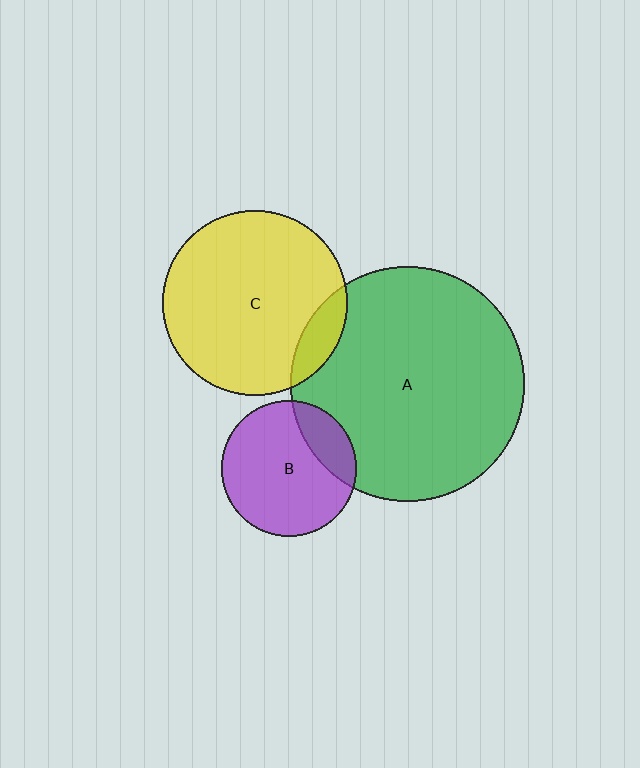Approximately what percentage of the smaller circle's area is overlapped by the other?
Approximately 20%.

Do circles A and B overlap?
Yes.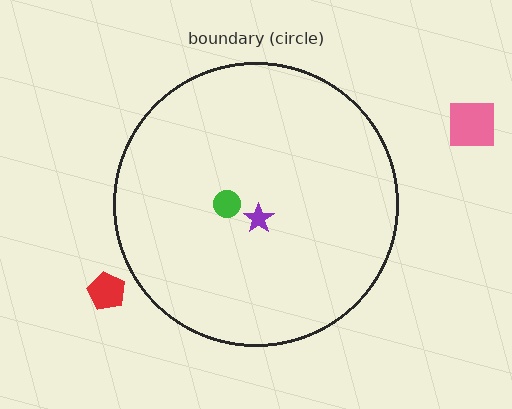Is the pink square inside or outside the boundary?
Outside.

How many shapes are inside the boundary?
2 inside, 2 outside.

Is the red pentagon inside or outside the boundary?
Outside.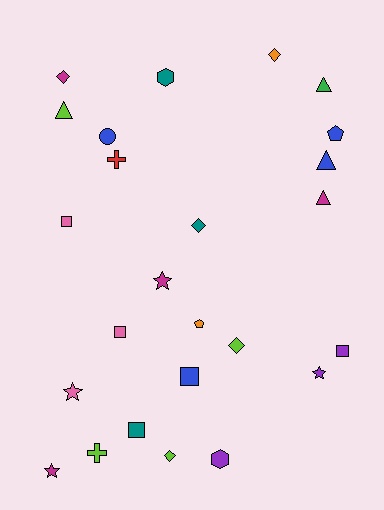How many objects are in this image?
There are 25 objects.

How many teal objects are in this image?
There are 3 teal objects.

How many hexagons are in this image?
There are 2 hexagons.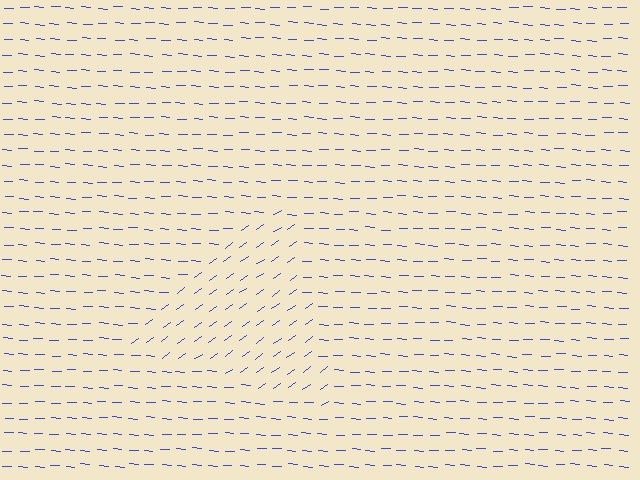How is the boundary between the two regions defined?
The boundary is defined purely by a change in line orientation (approximately 38 degrees difference). All lines are the same color and thickness.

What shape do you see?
I see a triangle.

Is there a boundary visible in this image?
Yes, there is a texture boundary formed by a change in line orientation.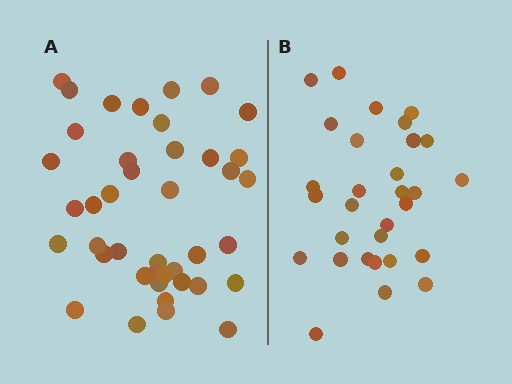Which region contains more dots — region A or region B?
Region A (the left region) has more dots.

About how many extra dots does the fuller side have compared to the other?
Region A has roughly 12 or so more dots than region B.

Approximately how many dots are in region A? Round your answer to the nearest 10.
About 40 dots. (The exact count is 41, which rounds to 40.)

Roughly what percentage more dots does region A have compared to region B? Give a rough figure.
About 35% more.